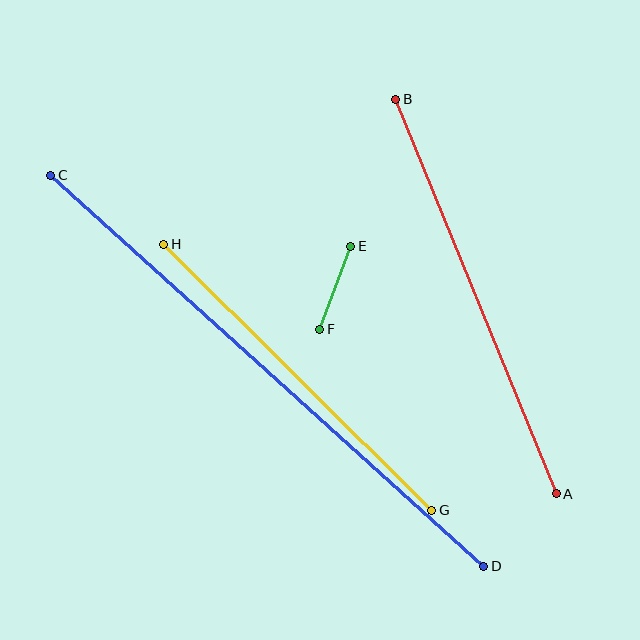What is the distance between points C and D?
The distance is approximately 583 pixels.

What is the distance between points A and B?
The distance is approximately 426 pixels.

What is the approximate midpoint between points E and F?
The midpoint is at approximately (335, 288) pixels.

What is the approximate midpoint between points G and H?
The midpoint is at approximately (298, 377) pixels.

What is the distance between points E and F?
The distance is approximately 89 pixels.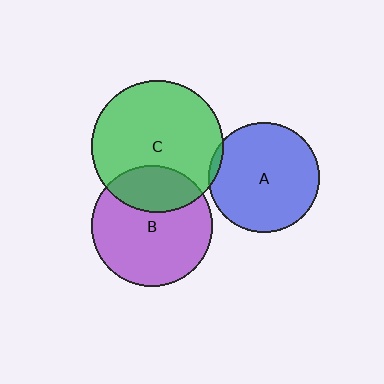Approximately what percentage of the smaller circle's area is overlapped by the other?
Approximately 5%.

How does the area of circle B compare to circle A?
Approximately 1.2 times.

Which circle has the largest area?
Circle C (green).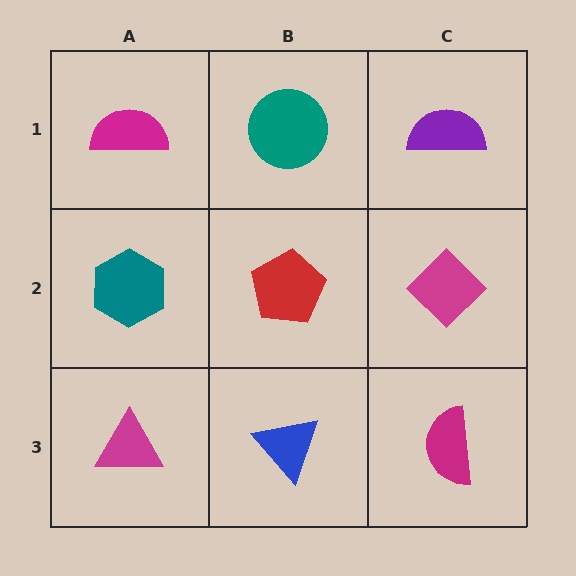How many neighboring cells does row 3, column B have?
3.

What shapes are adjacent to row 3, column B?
A red pentagon (row 2, column B), a magenta triangle (row 3, column A), a magenta semicircle (row 3, column C).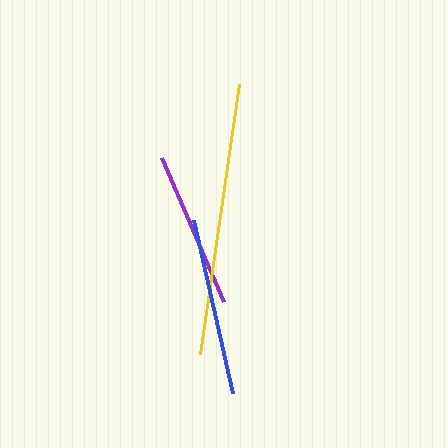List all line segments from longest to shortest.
From longest to shortest: yellow, blue, purple.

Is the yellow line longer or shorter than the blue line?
The yellow line is longer than the blue line.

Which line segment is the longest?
The yellow line is the longest at approximately 273 pixels.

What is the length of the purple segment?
The purple segment is approximately 157 pixels long.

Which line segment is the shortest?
The purple line is the shortest at approximately 157 pixels.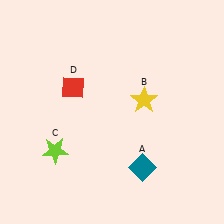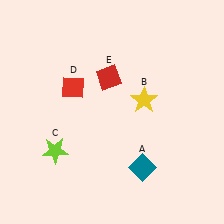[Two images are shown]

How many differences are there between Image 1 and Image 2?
There is 1 difference between the two images.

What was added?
A red diamond (E) was added in Image 2.